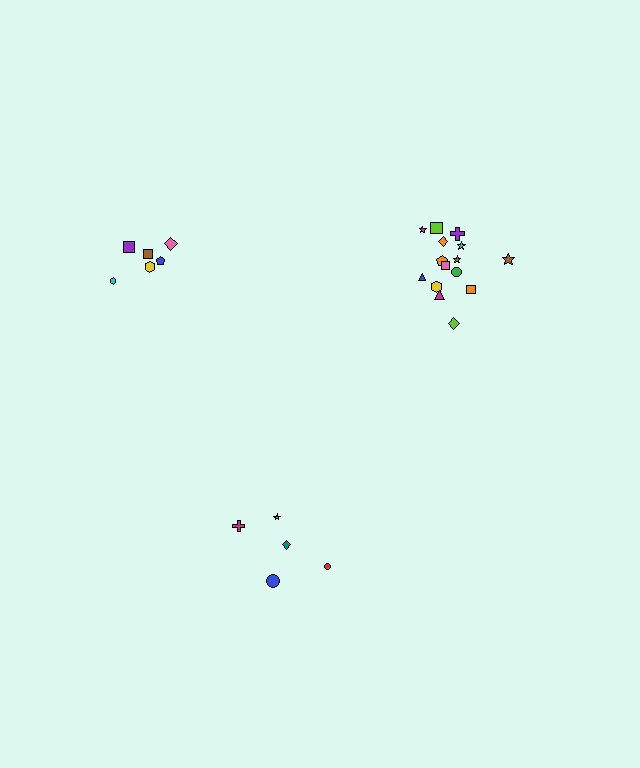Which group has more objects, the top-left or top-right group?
The top-right group.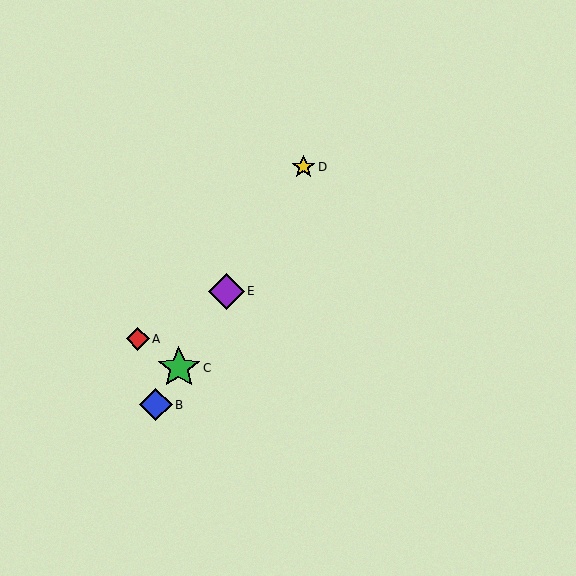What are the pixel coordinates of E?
Object E is at (226, 291).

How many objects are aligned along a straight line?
4 objects (B, C, D, E) are aligned along a straight line.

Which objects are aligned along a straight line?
Objects B, C, D, E are aligned along a straight line.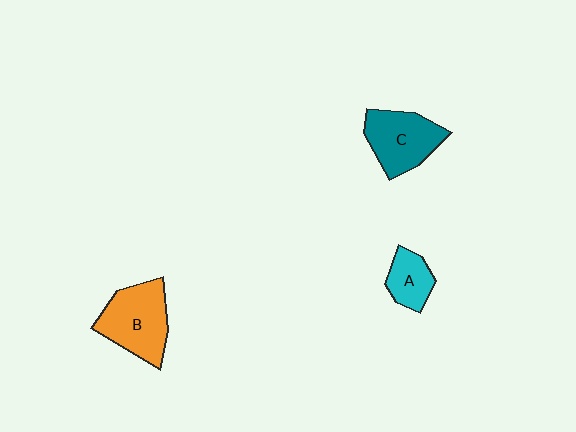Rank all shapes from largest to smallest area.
From largest to smallest: B (orange), C (teal), A (cyan).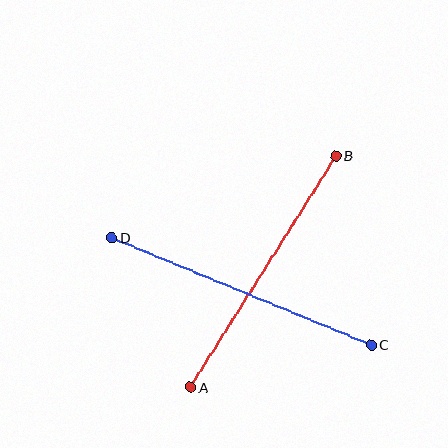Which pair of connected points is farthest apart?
Points C and D are farthest apart.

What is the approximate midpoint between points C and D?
The midpoint is at approximately (242, 291) pixels.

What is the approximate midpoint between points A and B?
The midpoint is at approximately (263, 272) pixels.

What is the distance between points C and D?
The distance is approximately 281 pixels.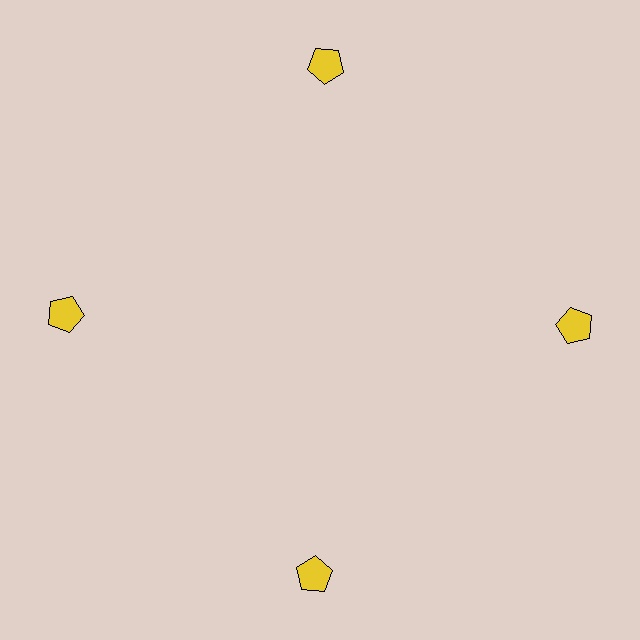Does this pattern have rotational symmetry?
Yes, this pattern has 4-fold rotational symmetry. It looks the same after rotating 90 degrees around the center.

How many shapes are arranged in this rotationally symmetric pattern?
There are 4 shapes, arranged in 4 groups of 1.